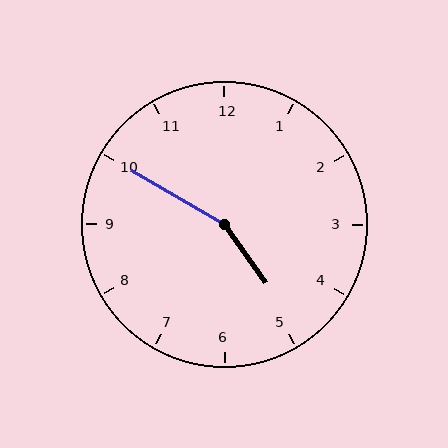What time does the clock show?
4:50.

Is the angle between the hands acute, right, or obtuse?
It is obtuse.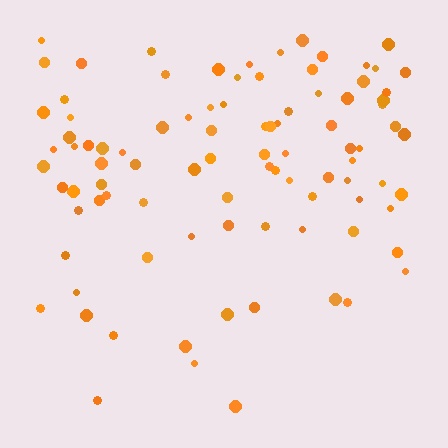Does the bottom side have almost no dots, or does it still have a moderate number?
Still a moderate number, just noticeably fewer than the top.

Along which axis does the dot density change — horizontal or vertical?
Vertical.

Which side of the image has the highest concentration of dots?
The top.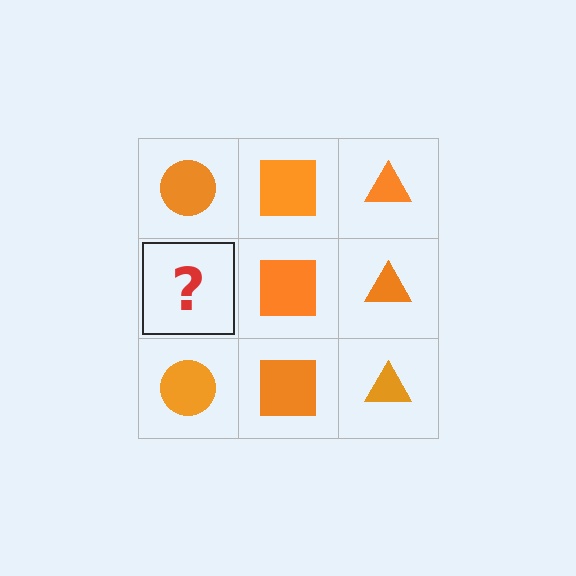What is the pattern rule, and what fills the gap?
The rule is that each column has a consistent shape. The gap should be filled with an orange circle.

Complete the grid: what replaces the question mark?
The question mark should be replaced with an orange circle.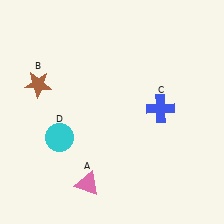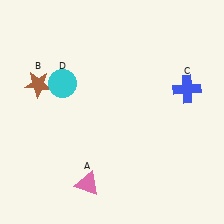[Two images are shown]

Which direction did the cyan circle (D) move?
The cyan circle (D) moved up.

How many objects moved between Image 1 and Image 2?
2 objects moved between the two images.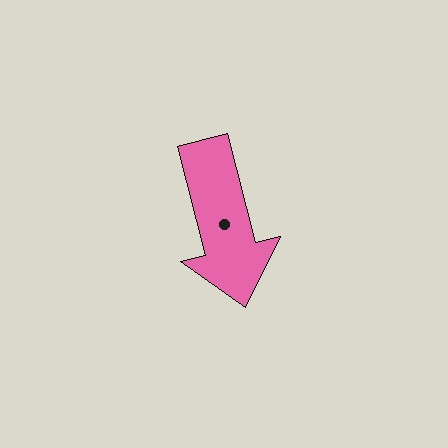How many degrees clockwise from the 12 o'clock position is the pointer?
Approximately 166 degrees.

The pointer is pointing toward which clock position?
Roughly 6 o'clock.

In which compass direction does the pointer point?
South.